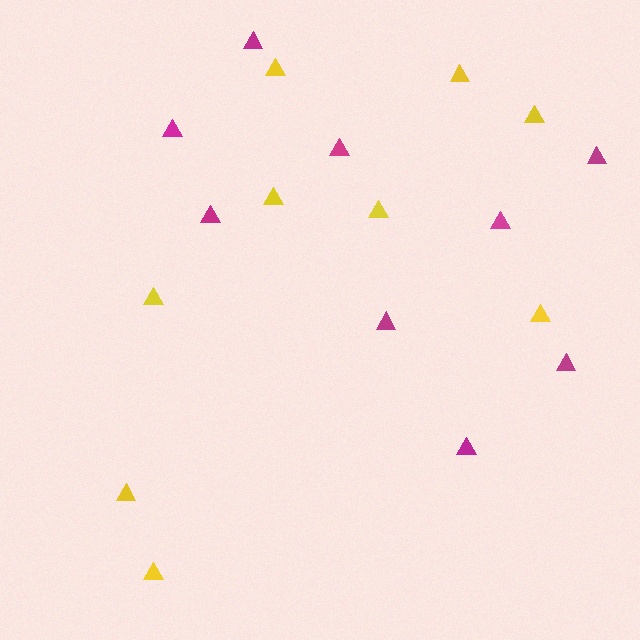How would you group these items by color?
There are 2 groups: one group of magenta triangles (9) and one group of yellow triangles (9).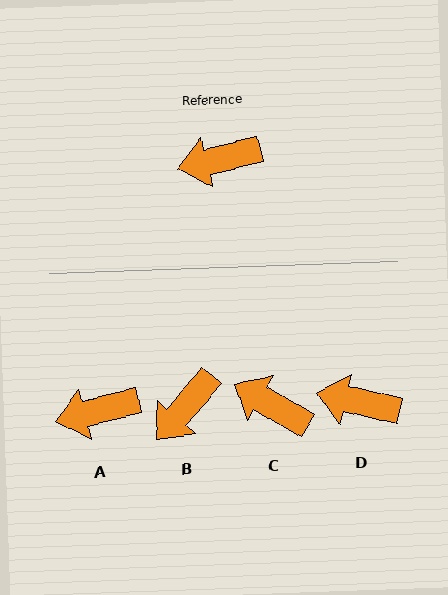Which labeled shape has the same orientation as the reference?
A.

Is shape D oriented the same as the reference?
No, it is off by about 26 degrees.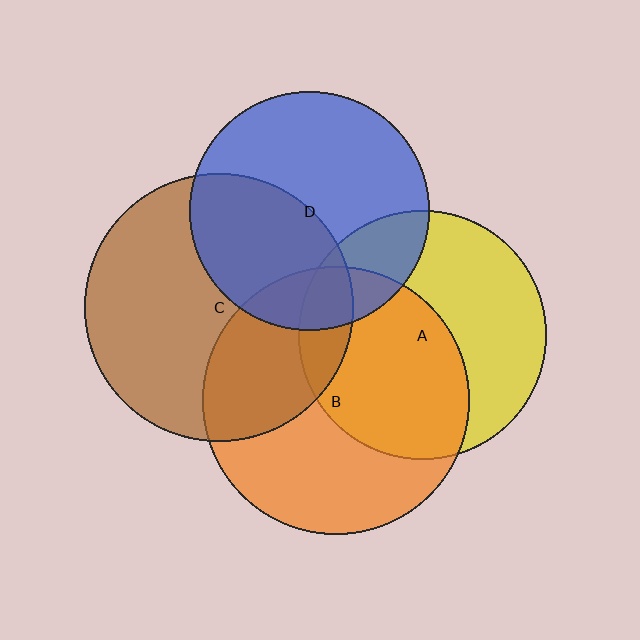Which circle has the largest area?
Circle C (brown).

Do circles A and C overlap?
Yes.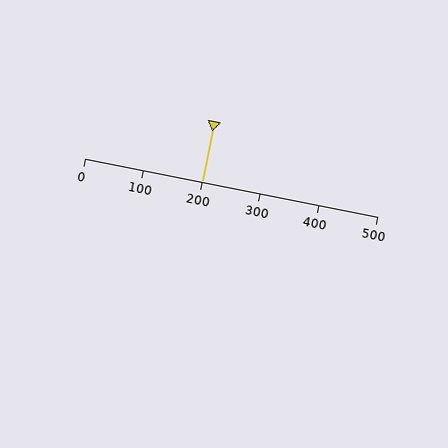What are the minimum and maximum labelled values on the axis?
The axis runs from 0 to 500.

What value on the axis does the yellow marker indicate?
The marker indicates approximately 200.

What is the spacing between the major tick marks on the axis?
The major ticks are spaced 100 apart.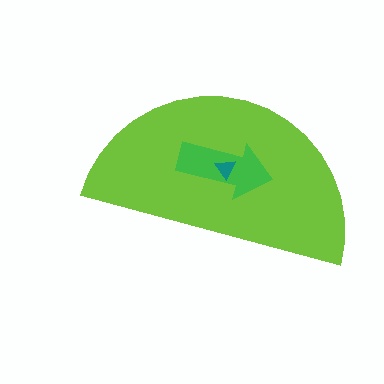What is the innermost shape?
The teal triangle.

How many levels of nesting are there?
3.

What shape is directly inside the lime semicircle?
The green arrow.